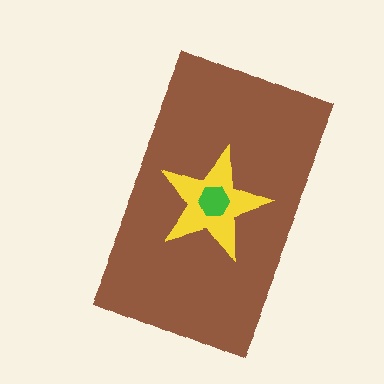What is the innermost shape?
The green hexagon.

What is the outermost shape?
The brown rectangle.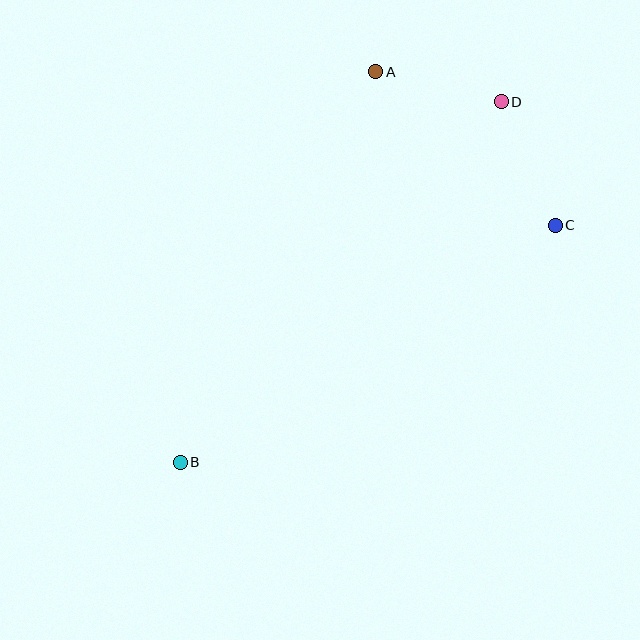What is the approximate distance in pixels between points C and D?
The distance between C and D is approximately 135 pixels.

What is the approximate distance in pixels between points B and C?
The distance between B and C is approximately 443 pixels.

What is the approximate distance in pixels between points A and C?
The distance between A and C is approximately 236 pixels.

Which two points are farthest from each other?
Points B and D are farthest from each other.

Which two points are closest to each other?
Points A and D are closest to each other.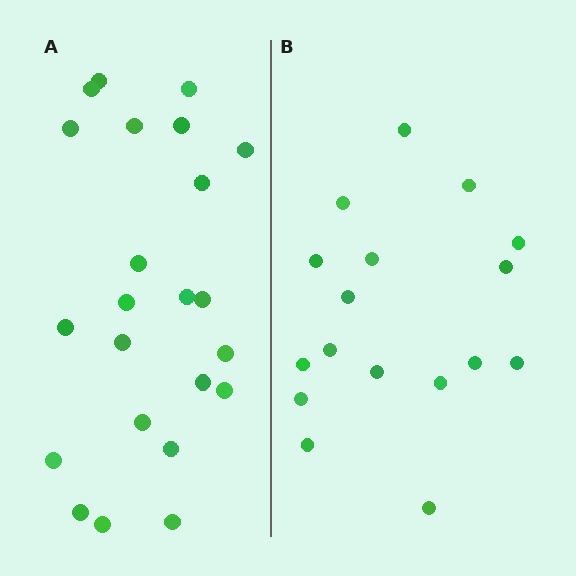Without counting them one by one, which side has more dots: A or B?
Region A (the left region) has more dots.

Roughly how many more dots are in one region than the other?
Region A has about 6 more dots than region B.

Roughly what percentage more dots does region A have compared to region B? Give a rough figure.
About 35% more.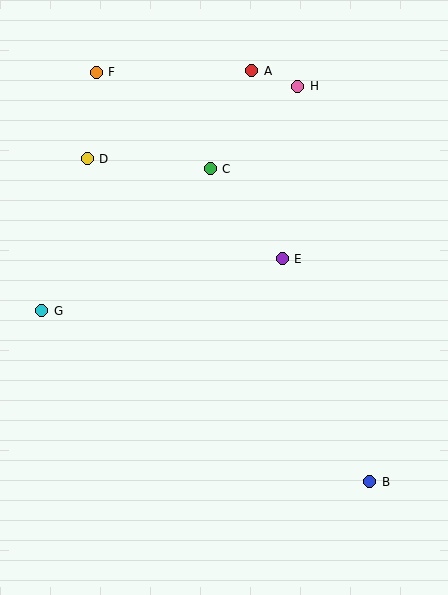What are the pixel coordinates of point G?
Point G is at (42, 311).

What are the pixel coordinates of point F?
Point F is at (96, 73).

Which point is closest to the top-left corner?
Point F is closest to the top-left corner.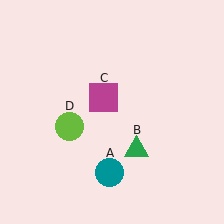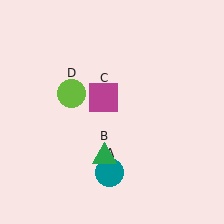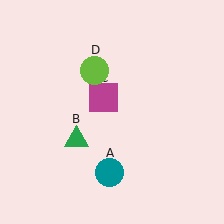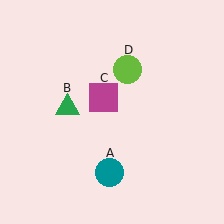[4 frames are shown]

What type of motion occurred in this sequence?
The green triangle (object B), lime circle (object D) rotated clockwise around the center of the scene.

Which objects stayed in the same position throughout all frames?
Teal circle (object A) and magenta square (object C) remained stationary.